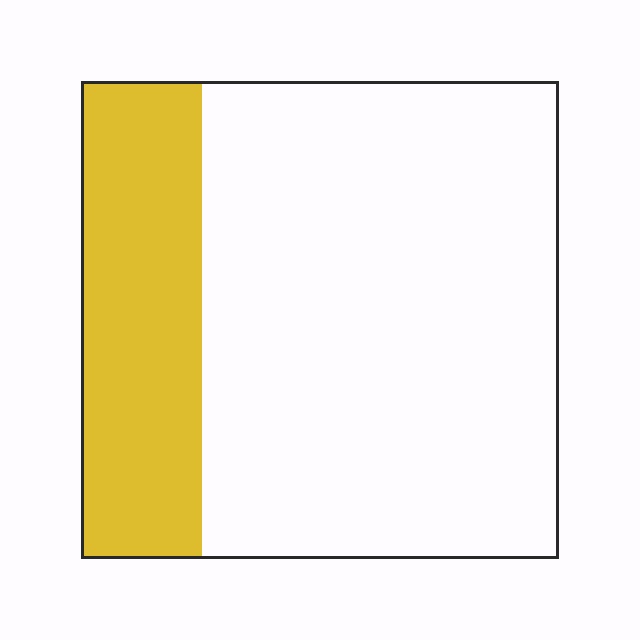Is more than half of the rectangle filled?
No.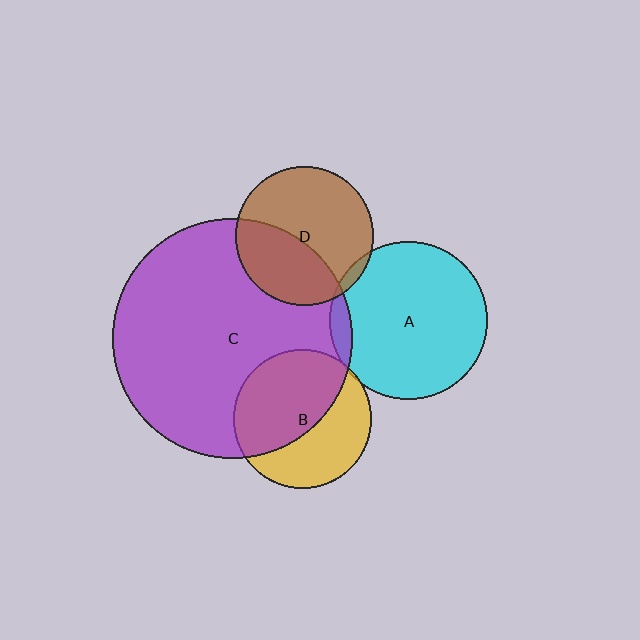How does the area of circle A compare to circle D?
Approximately 1.3 times.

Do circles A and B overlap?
Yes.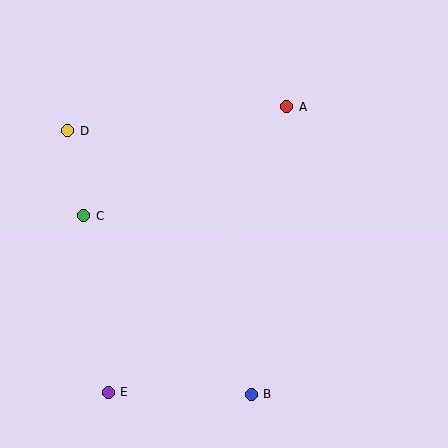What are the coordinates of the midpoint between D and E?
The midpoint between D and E is at (88, 261).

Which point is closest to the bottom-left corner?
Point E is closest to the bottom-left corner.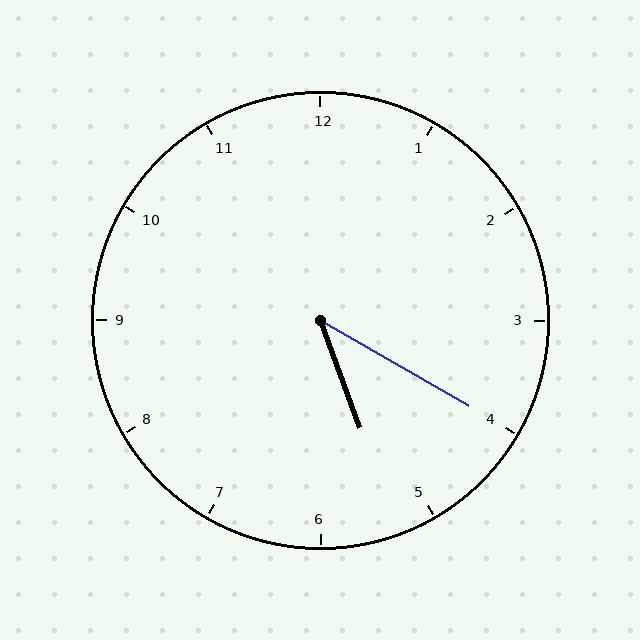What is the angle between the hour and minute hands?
Approximately 40 degrees.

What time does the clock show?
5:20.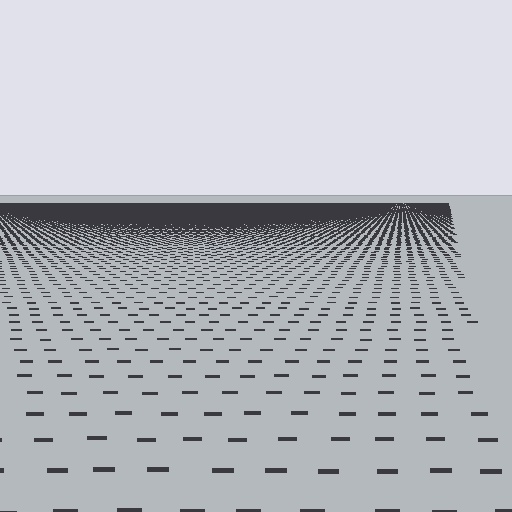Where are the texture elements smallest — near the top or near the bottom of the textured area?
Near the top.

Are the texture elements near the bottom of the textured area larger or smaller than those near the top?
Larger. Near the bottom, elements are closer to the viewer and appear at a bigger on-screen size.